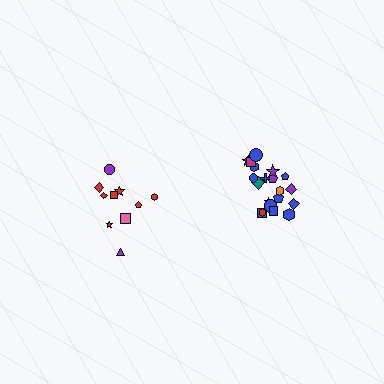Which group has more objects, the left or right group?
The right group.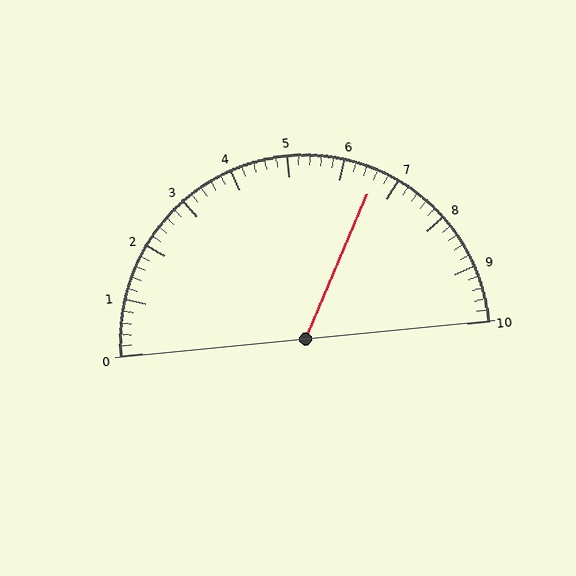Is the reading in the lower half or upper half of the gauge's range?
The reading is in the upper half of the range (0 to 10).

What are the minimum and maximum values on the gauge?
The gauge ranges from 0 to 10.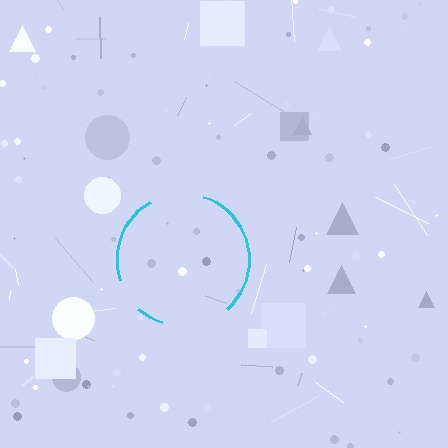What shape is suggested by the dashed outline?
The dashed outline suggests a circle.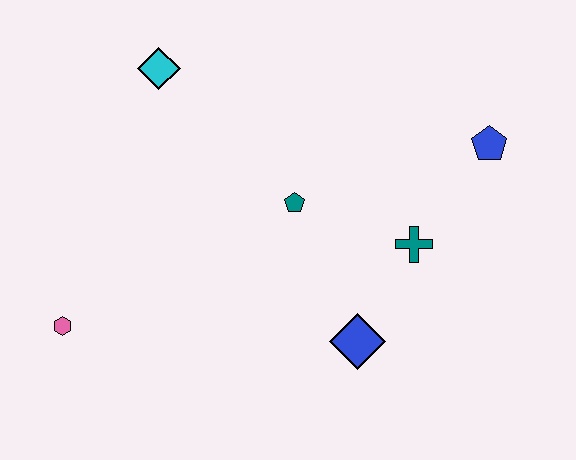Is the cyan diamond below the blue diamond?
No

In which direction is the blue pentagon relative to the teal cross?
The blue pentagon is above the teal cross.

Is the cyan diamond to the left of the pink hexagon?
No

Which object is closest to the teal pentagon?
The teal cross is closest to the teal pentagon.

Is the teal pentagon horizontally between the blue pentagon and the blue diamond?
No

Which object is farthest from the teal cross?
The pink hexagon is farthest from the teal cross.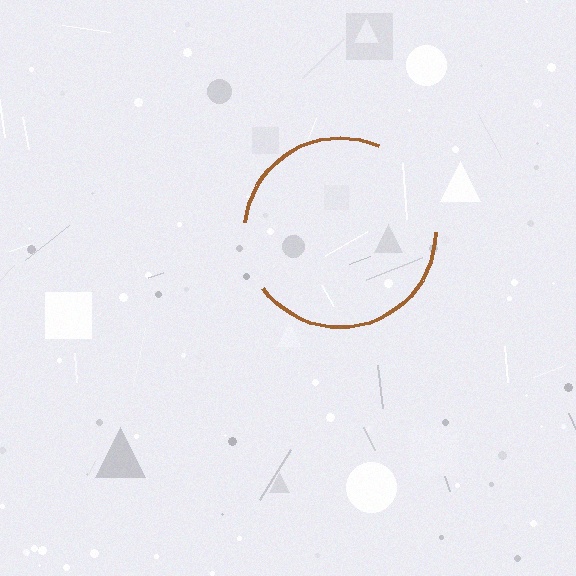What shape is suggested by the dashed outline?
The dashed outline suggests a circle.